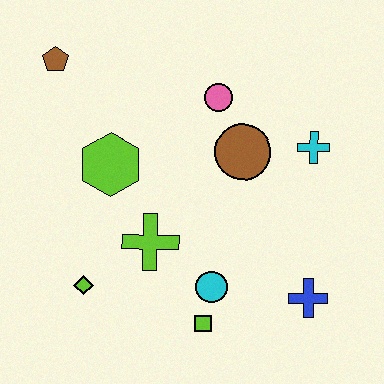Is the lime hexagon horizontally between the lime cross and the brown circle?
No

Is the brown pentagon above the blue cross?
Yes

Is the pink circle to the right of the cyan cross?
No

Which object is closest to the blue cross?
The cyan circle is closest to the blue cross.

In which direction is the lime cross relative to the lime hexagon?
The lime cross is below the lime hexagon.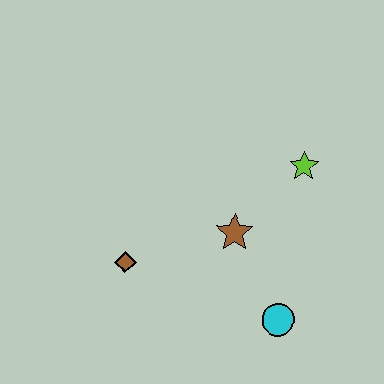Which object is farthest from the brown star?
The brown diamond is farthest from the brown star.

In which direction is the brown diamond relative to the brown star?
The brown diamond is to the left of the brown star.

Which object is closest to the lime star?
The brown star is closest to the lime star.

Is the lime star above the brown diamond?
Yes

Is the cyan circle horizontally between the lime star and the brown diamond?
Yes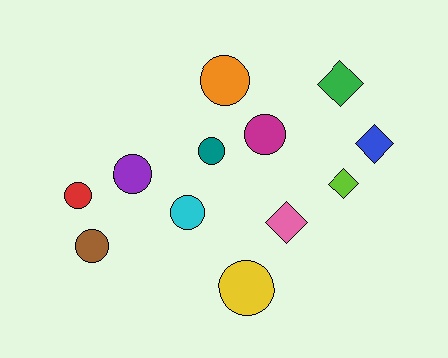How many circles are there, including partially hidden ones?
There are 8 circles.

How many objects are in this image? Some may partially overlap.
There are 12 objects.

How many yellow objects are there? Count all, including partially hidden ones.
There is 1 yellow object.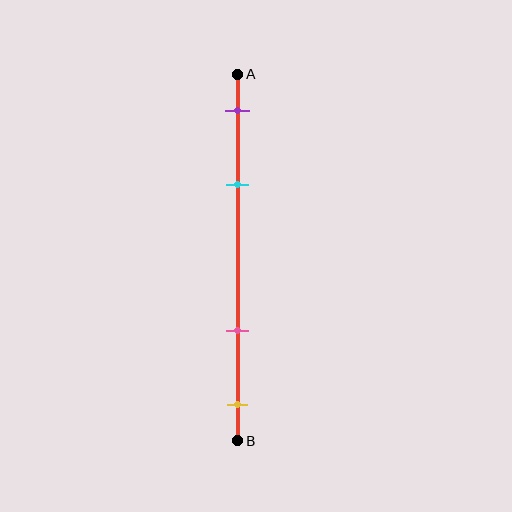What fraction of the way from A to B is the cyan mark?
The cyan mark is approximately 30% (0.3) of the way from A to B.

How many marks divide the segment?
There are 4 marks dividing the segment.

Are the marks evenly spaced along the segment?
No, the marks are not evenly spaced.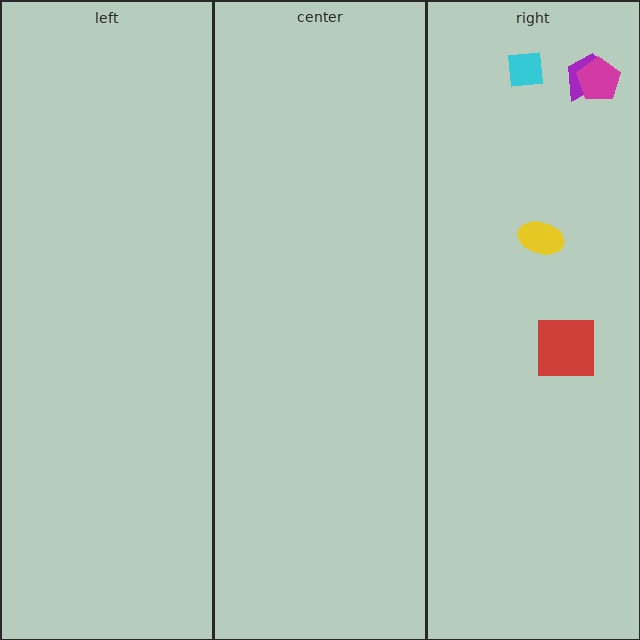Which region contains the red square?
The right region.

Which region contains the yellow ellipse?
The right region.